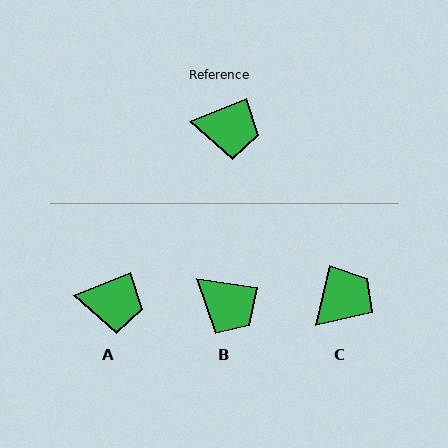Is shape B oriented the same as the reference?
No, it is off by about 30 degrees.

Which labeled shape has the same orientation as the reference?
A.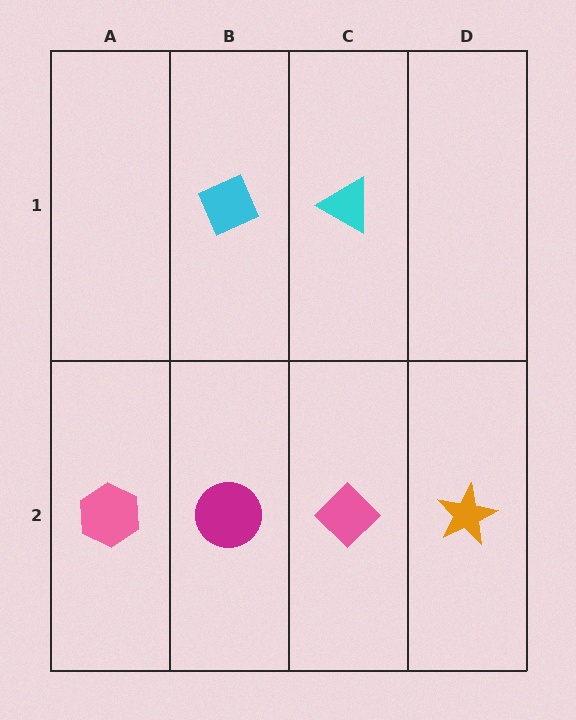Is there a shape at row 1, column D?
No, that cell is empty.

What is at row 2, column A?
A pink hexagon.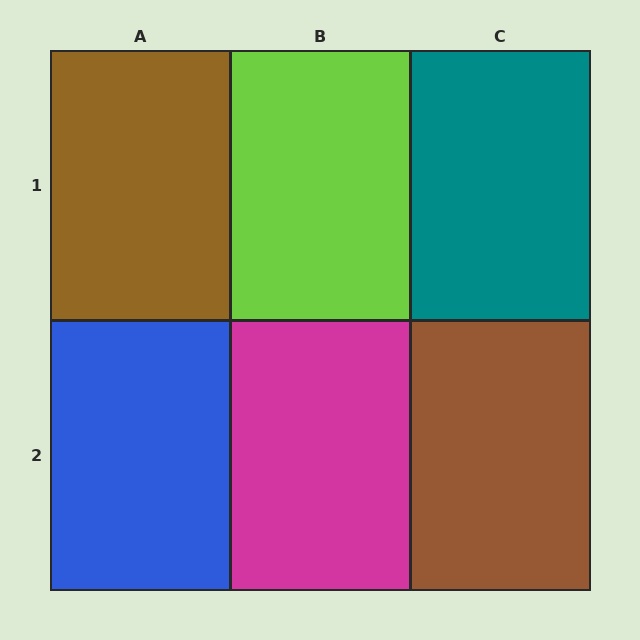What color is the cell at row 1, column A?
Brown.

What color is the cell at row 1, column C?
Teal.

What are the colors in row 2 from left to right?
Blue, magenta, brown.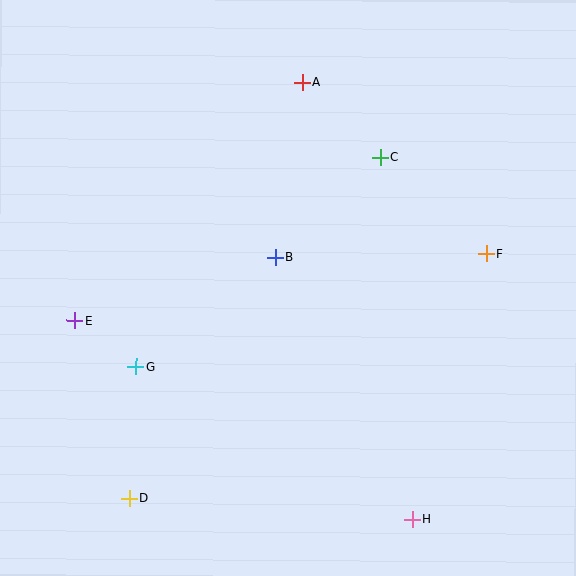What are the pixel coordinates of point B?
Point B is at (276, 257).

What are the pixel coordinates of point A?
Point A is at (303, 83).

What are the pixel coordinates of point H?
Point H is at (413, 519).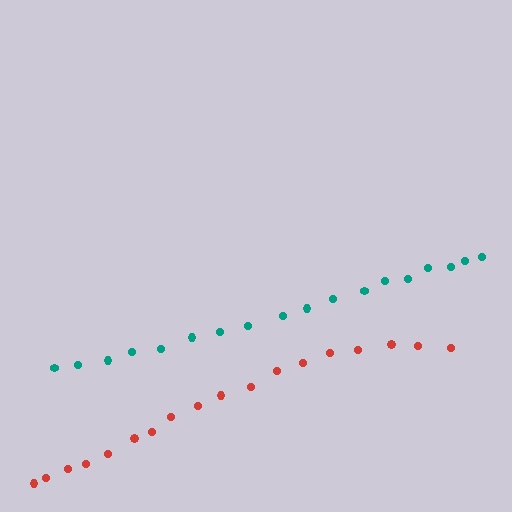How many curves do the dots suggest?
There are 2 distinct paths.